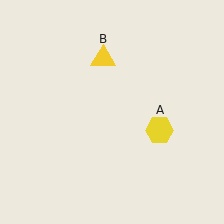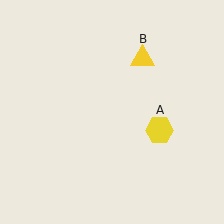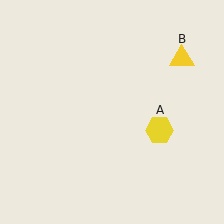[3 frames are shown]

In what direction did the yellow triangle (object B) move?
The yellow triangle (object B) moved right.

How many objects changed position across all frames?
1 object changed position: yellow triangle (object B).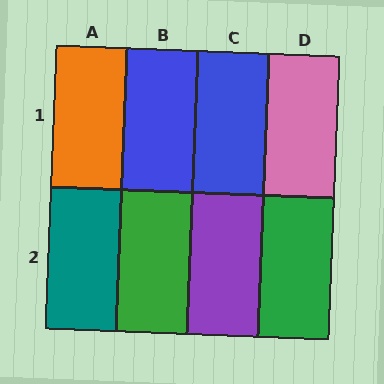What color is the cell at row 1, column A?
Orange.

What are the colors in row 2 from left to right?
Teal, green, purple, green.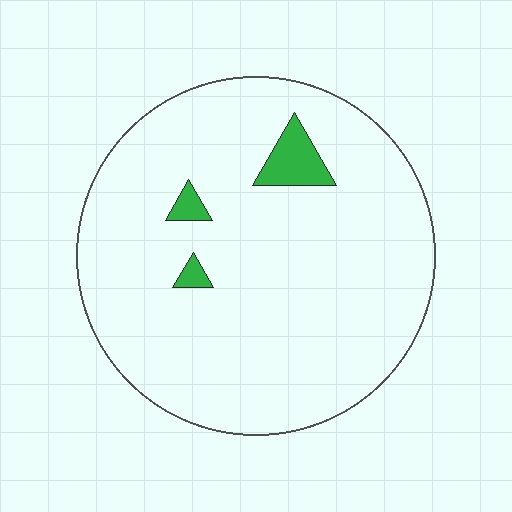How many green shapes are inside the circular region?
3.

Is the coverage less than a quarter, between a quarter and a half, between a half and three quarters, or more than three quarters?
Less than a quarter.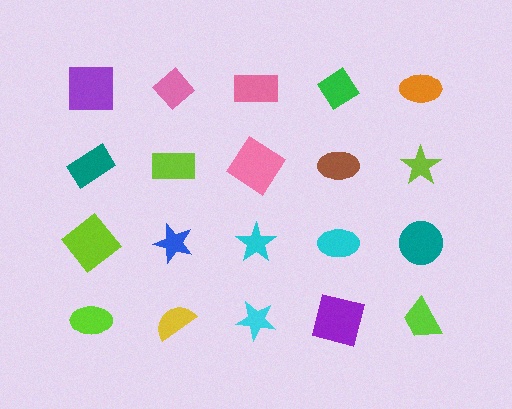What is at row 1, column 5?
An orange ellipse.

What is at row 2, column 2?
A lime rectangle.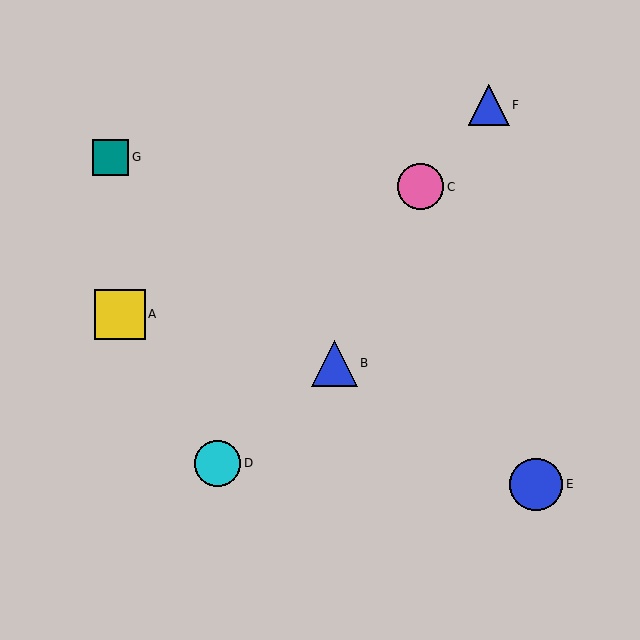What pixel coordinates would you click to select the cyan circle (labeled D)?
Click at (218, 463) to select the cyan circle D.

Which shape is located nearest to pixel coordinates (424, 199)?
The pink circle (labeled C) at (421, 187) is nearest to that location.